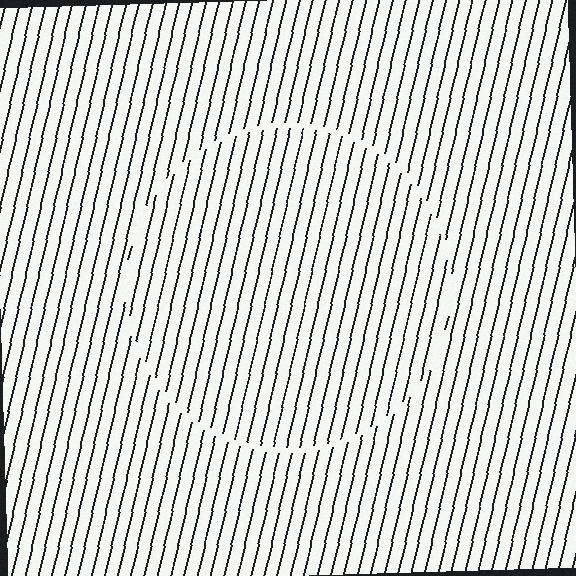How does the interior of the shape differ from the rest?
The interior of the shape contains the same grating, shifted by half a period — the contour is defined by the phase discontinuity where line-ends from the inner and outer gratings abut.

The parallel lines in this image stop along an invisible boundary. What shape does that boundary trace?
An illusory circle. The interior of the shape contains the same grating, shifted by half a period — the contour is defined by the phase discontinuity where line-ends from the inner and outer gratings abut.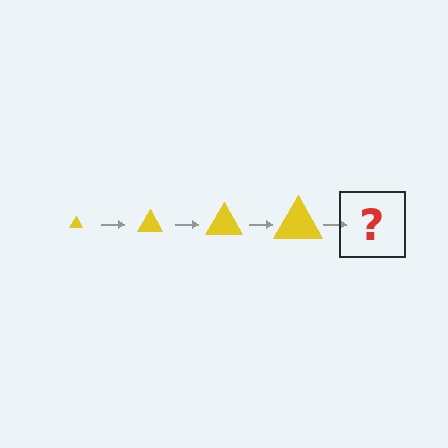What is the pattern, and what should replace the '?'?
The pattern is that the triangle gets progressively larger each step. The '?' should be a yellow triangle, larger than the previous one.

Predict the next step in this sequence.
The next step is a yellow triangle, larger than the previous one.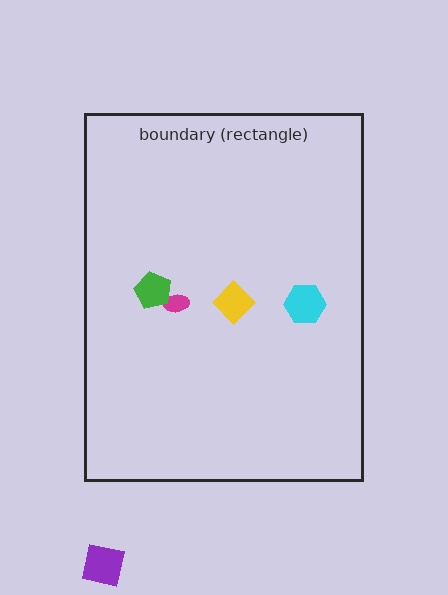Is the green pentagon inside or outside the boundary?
Inside.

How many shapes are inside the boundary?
4 inside, 1 outside.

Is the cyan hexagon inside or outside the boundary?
Inside.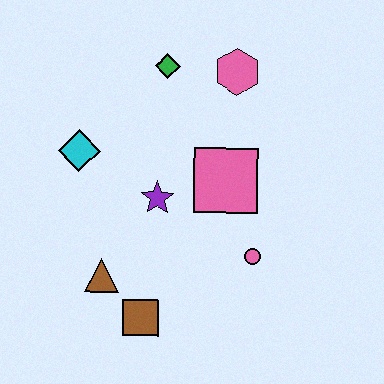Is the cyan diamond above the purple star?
Yes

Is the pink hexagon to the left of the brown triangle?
No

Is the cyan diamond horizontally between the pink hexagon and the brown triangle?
No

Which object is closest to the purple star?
The pink square is closest to the purple star.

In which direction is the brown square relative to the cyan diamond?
The brown square is below the cyan diamond.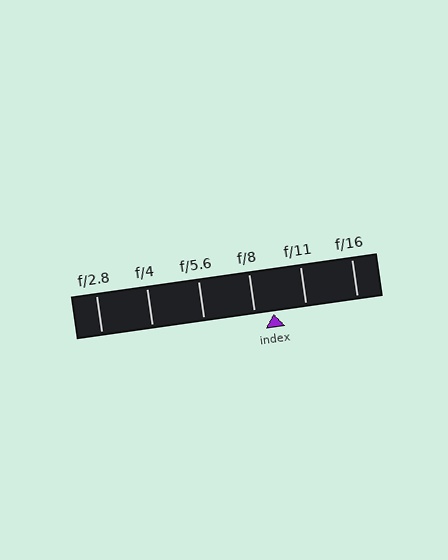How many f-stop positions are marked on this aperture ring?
There are 6 f-stop positions marked.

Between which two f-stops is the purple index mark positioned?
The index mark is between f/8 and f/11.